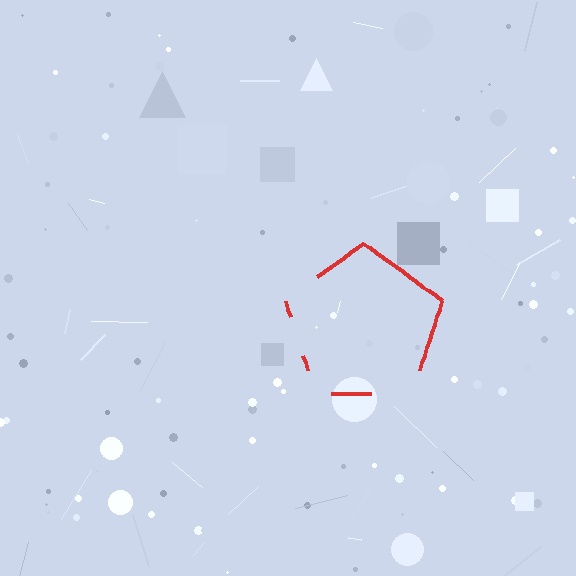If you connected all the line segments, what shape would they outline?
They would outline a pentagon.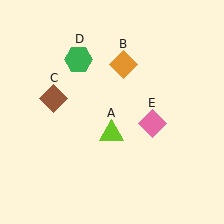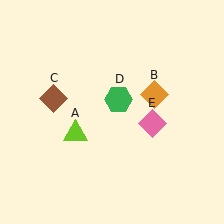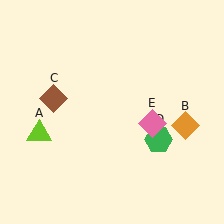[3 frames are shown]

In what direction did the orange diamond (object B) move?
The orange diamond (object B) moved down and to the right.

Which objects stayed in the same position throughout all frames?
Brown diamond (object C) and pink diamond (object E) remained stationary.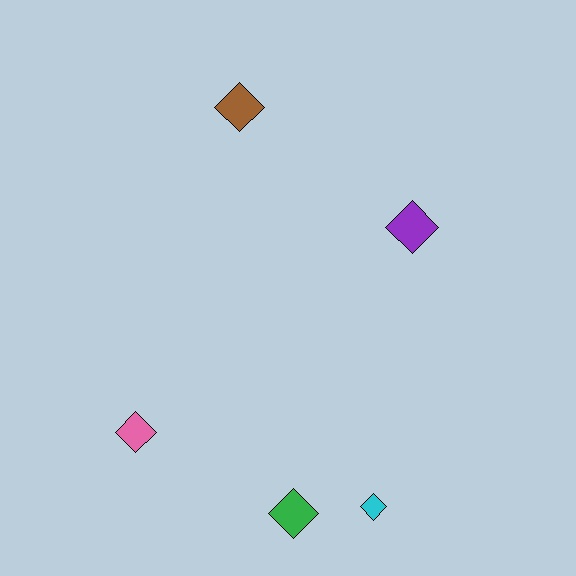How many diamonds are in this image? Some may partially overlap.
There are 5 diamonds.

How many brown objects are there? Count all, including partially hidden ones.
There is 1 brown object.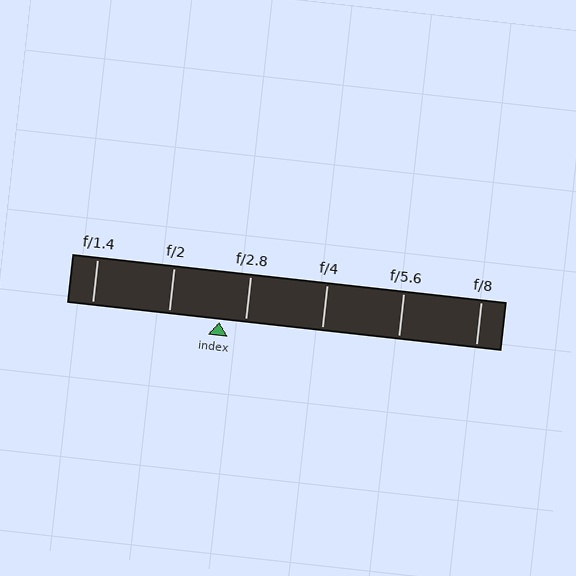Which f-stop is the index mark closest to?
The index mark is closest to f/2.8.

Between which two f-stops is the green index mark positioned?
The index mark is between f/2 and f/2.8.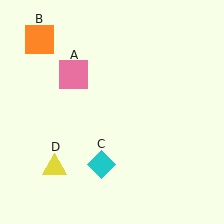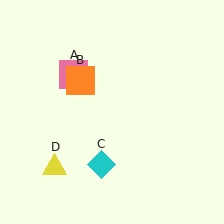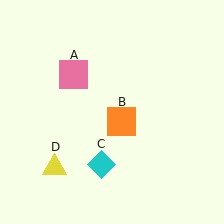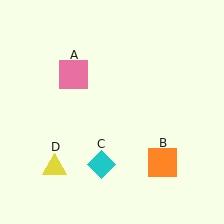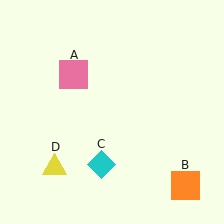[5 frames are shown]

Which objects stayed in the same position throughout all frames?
Pink square (object A) and cyan diamond (object C) and yellow triangle (object D) remained stationary.